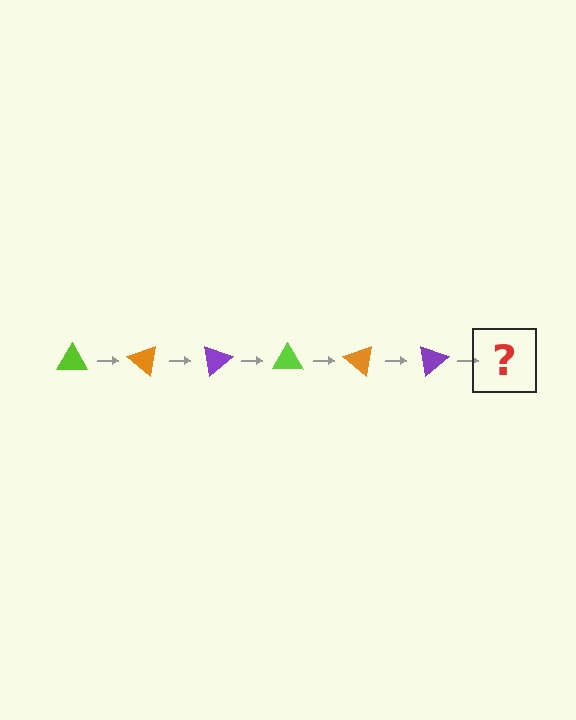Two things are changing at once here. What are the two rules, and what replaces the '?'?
The two rules are that it rotates 40 degrees each step and the color cycles through lime, orange, and purple. The '?' should be a lime triangle, rotated 240 degrees from the start.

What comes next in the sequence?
The next element should be a lime triangle, rotated 240 degrees from the start.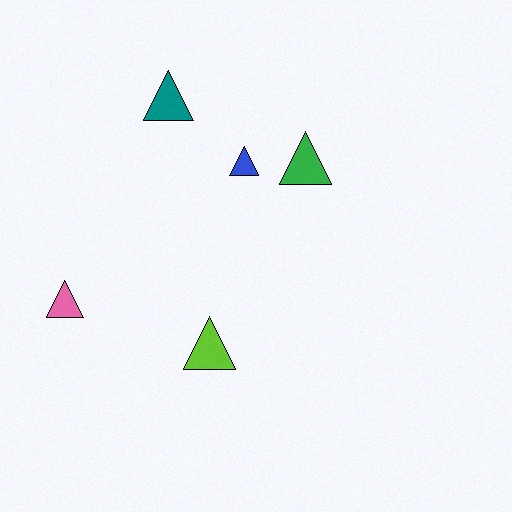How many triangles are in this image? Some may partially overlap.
There are 5 triangles.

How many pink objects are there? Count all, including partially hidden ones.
There is 1 pink object.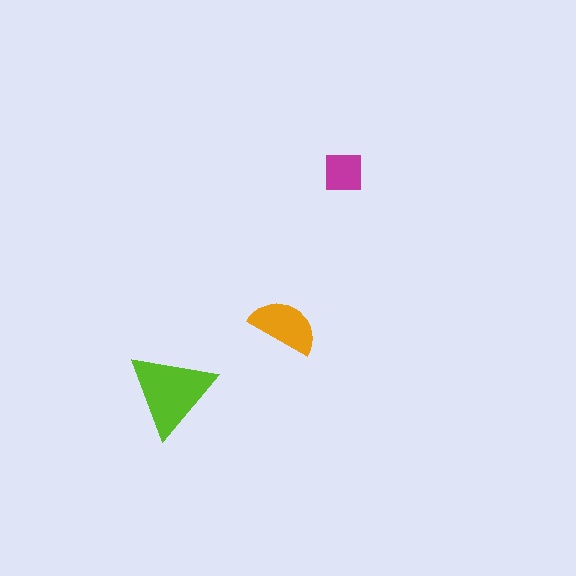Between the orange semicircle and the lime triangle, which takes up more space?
The lime triangle.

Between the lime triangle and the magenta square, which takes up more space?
The lime triangle.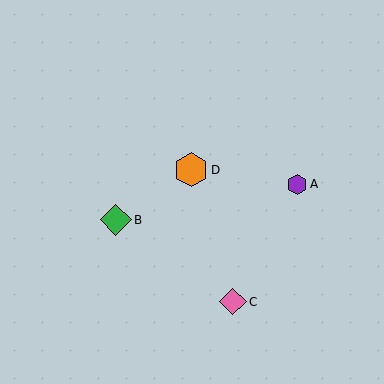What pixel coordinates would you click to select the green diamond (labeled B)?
Click at (116, 220) to select the green diamond B.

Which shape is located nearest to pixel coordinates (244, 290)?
The pink diamond (labeled C) at (233, 302) is nearest to that location.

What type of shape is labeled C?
Shape C is a pink diamond.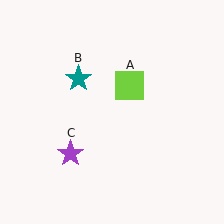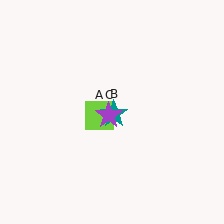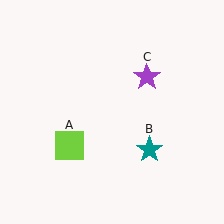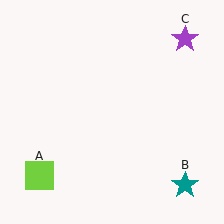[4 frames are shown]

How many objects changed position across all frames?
3 objects changed position: lime square (object A), teal star (object B), purple star (object C).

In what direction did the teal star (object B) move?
The teal star (object B) moved down and to the right.